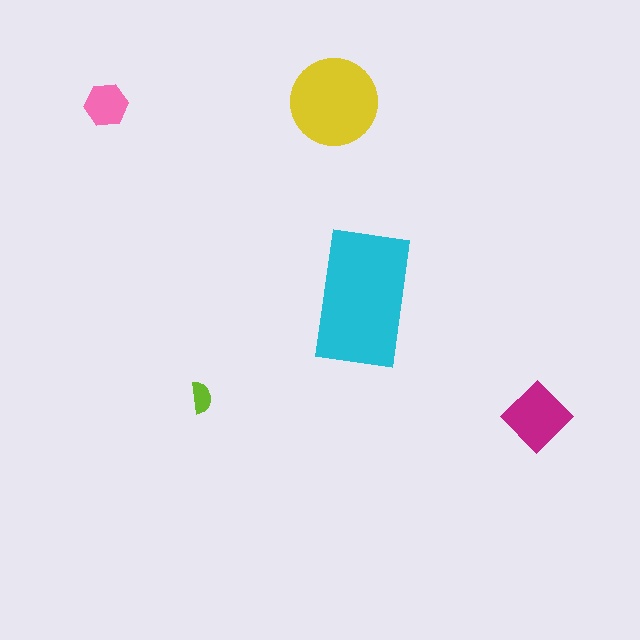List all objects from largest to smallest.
The cyan rectangle, the yellow circle, the magenta diamond, the pink hexagon, the lime semicircle.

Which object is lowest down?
The magenta diamond is bottommost.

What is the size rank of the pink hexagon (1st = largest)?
4th.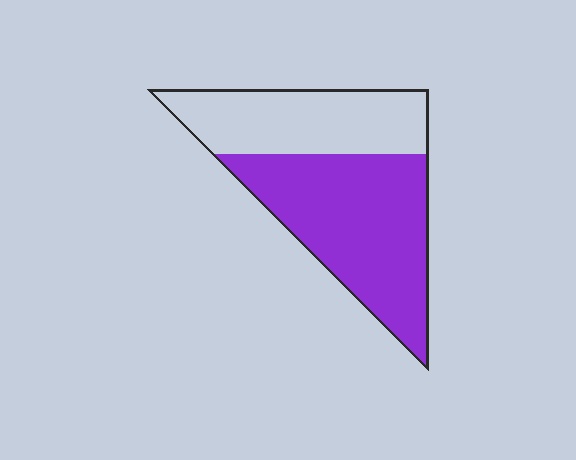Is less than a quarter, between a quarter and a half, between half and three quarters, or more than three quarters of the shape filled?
Between half and three quarters.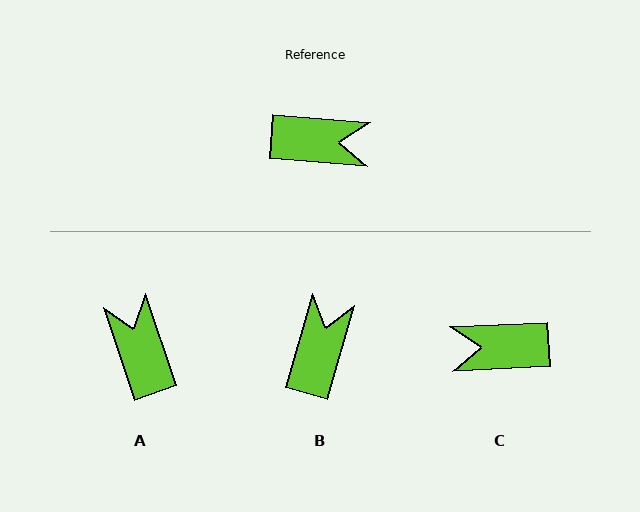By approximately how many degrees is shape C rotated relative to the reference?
Approximately 173 degrees clockwise.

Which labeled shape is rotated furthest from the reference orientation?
C, about 173 degrees away.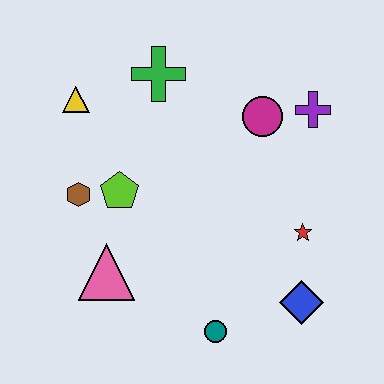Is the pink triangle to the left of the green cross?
Yes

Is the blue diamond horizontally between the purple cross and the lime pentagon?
Yes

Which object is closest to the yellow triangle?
The green cross is closest to the yellow triangle.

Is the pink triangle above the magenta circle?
No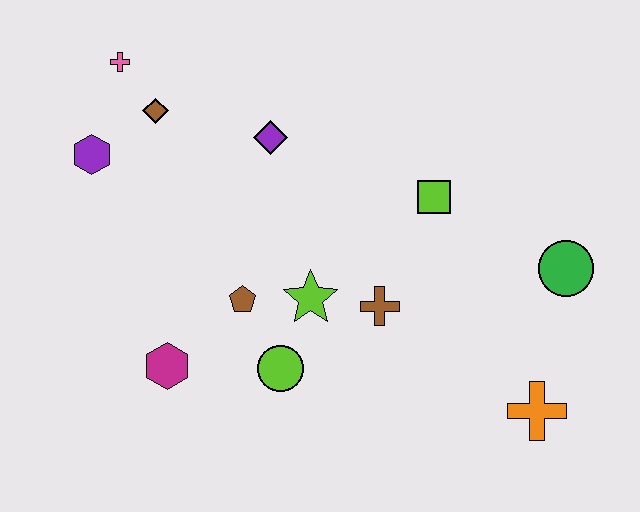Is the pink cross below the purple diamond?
No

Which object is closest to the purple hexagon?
The brown diamond is closest to the purple hexagon.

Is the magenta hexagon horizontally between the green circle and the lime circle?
No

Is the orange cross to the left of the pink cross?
No